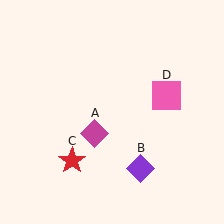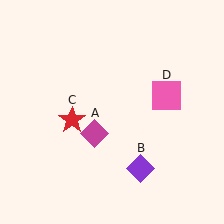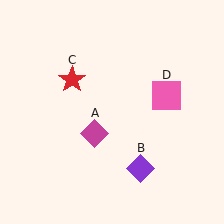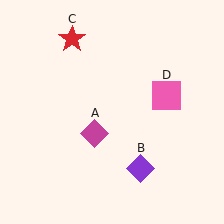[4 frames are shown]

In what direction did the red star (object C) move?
The red star (object C) moved up.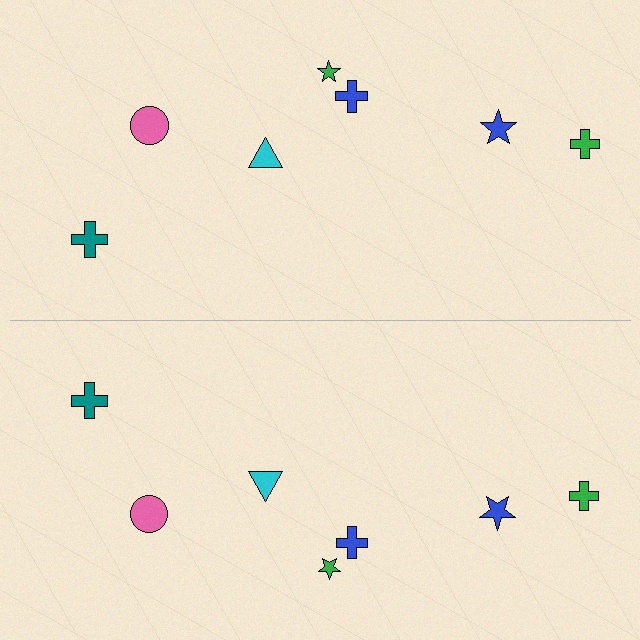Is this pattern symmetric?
Yes, this pattern has bilateral (reflection) symmetry.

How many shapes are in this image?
There are 14 shapes in this image.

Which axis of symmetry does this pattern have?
The pattern has a horizontal axis of symmetry running through the center of the image.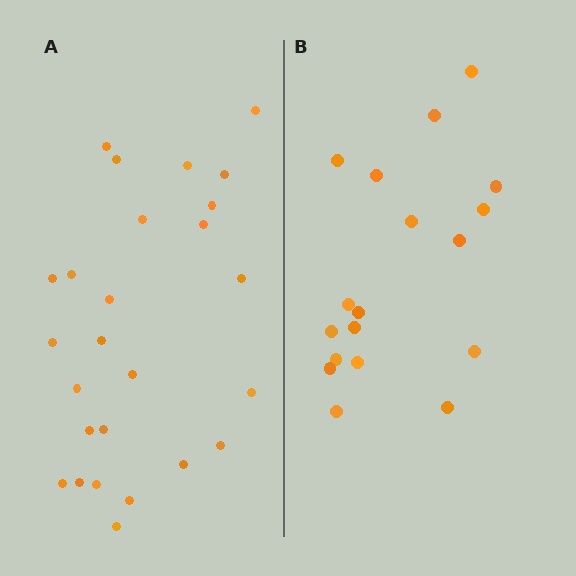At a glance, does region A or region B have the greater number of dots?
Region A (the left region) has more dots.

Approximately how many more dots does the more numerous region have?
Region A has roughly 8 or so more dots than region B.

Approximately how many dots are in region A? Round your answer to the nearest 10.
About 30 dots. (The exact count is 26, which rounds to 30.)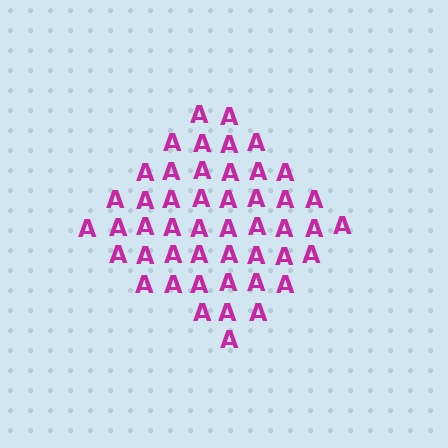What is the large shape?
The large shape is a diamond.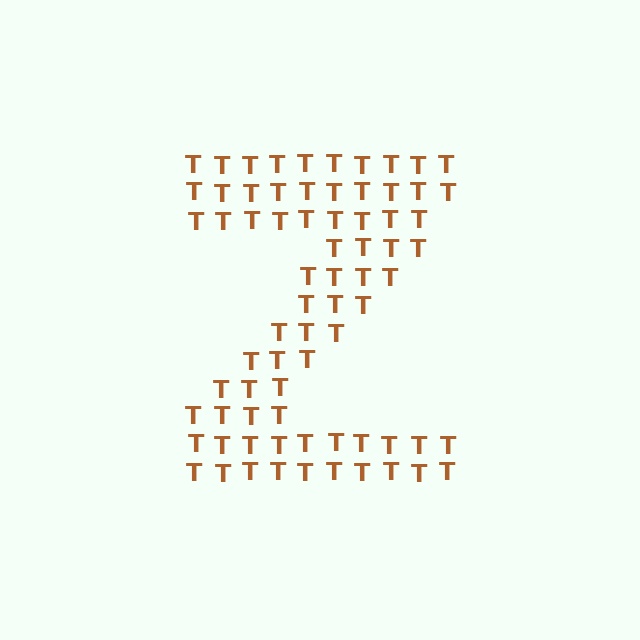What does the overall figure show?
The overall figure shows the letter Z.